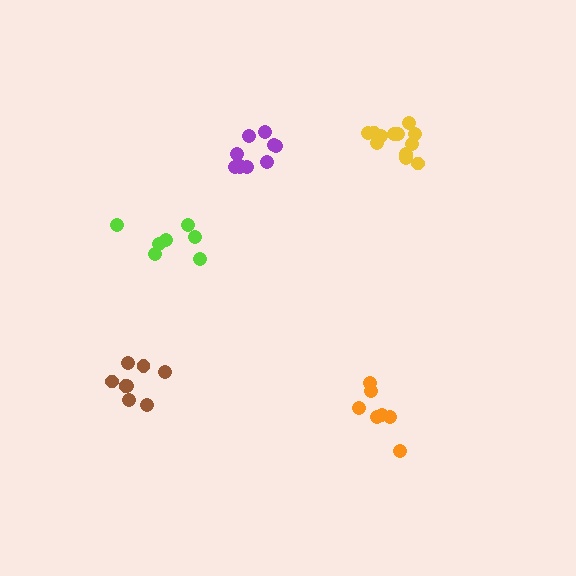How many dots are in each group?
Group 1: 7 dots, Group 2: 7 dots, Group 3: 8 dots, Group 4: 12 dots, Group 5: 10 dots (44 total).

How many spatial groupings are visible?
There are 5 spatial groupings.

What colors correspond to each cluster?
The clusters are colored: orange, lime, brown, yellow, purple.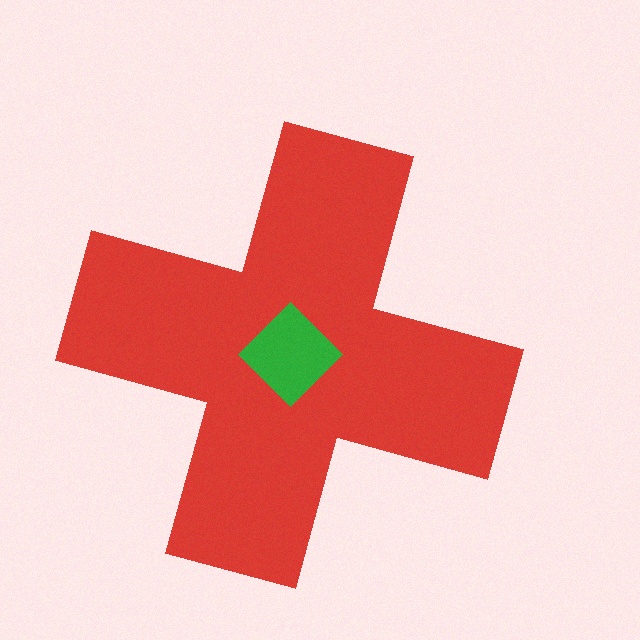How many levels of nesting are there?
2.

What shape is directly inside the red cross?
The green diamond.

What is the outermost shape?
The red cross.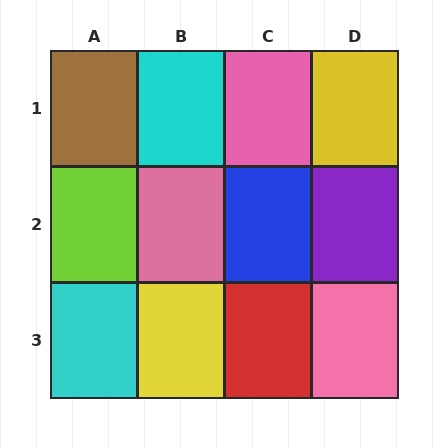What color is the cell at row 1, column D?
Yellow.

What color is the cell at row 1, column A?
Brown.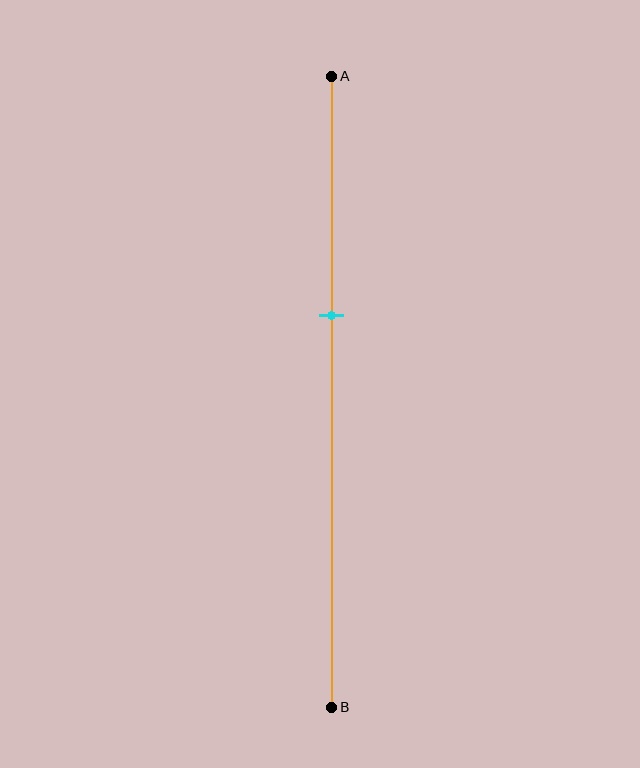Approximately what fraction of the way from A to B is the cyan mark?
The cyan mark is approximately 40% of the way from A to B.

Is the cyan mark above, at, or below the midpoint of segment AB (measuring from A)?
The cyan mark is above the midpoint of segment AB.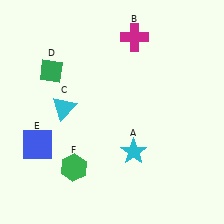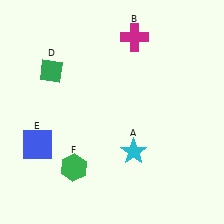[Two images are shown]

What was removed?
The cyan triangle (C) was removed in Image 2.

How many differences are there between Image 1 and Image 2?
There is 1 difference between the two images.